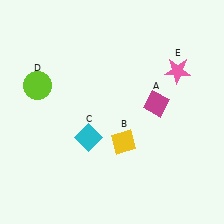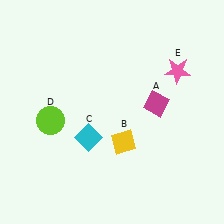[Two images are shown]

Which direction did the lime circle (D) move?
The lime circle (D) moved down.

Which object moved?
The lime circle (D) moved down.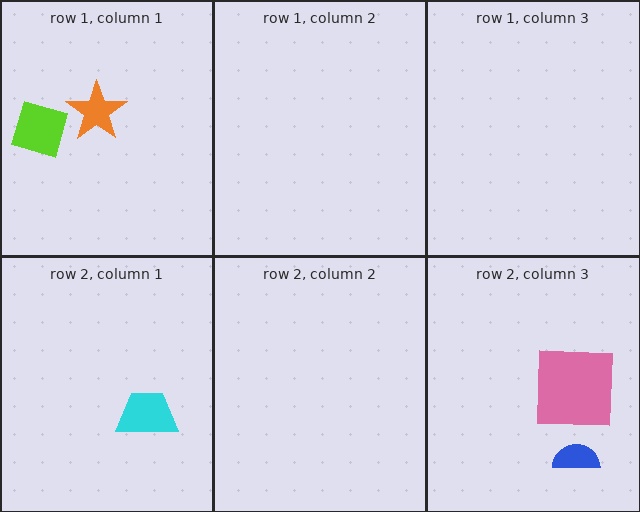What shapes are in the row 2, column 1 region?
The cyan trapezoid.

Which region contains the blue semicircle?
The row 2, column 3 region.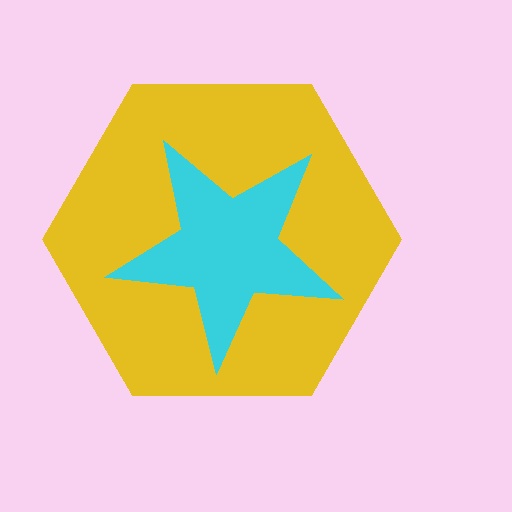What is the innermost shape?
The cyan star.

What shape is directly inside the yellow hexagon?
The cyan star.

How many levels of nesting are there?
2.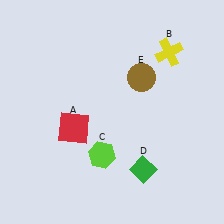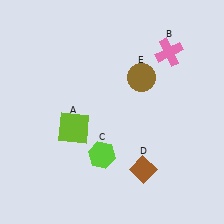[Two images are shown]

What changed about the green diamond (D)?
In Image 1, D is green. In Image 2, it changed to brown.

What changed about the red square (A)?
In Image 1, A is red. In Image 2, it changed to lime.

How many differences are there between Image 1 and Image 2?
There are 3 differences between the two images.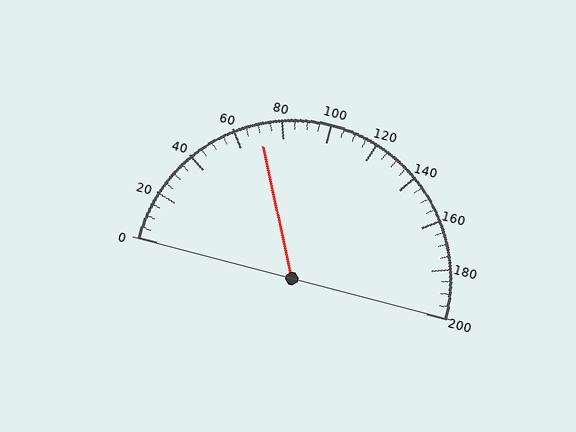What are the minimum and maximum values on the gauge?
The gauge ranges from 0 to 200.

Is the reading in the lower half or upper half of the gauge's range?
The reading is in the lower half of the range (0 to 200).